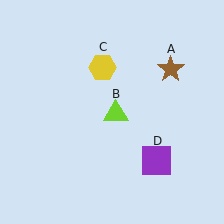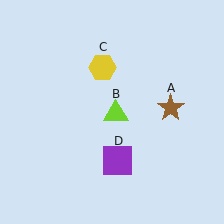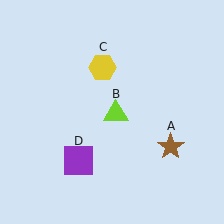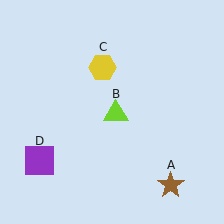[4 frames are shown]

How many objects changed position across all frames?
2 objects changed position: brown star (object A), purple square (object D).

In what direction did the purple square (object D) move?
The purple square (object D) moved left.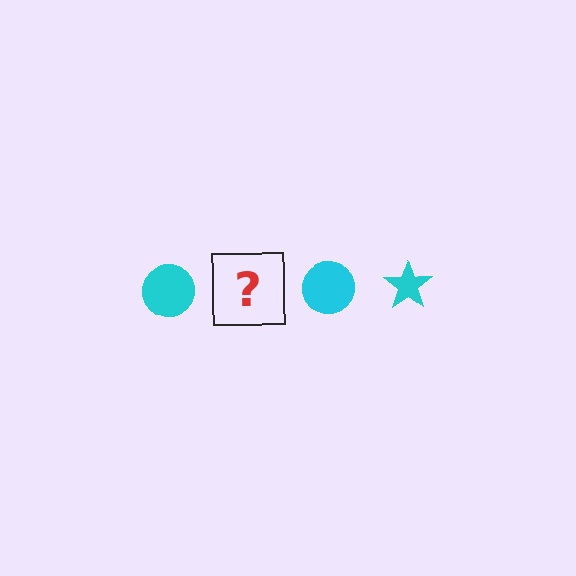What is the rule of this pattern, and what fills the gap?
The rule is that the pattern cycles through circle, star shapes in cyan. The gap should be filled with a cyan star.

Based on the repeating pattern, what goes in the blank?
The blank should be a cyan star.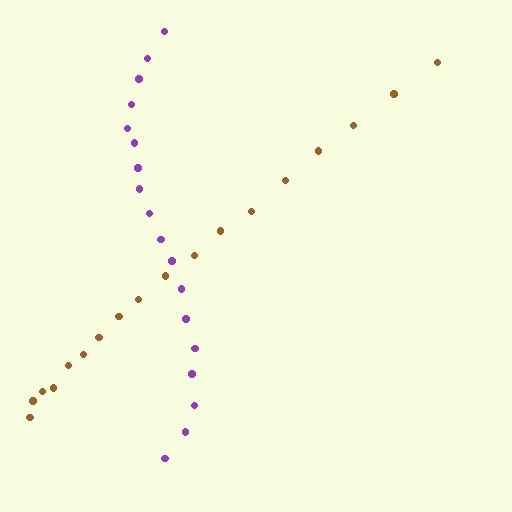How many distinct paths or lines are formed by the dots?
There are 2 distinct paths.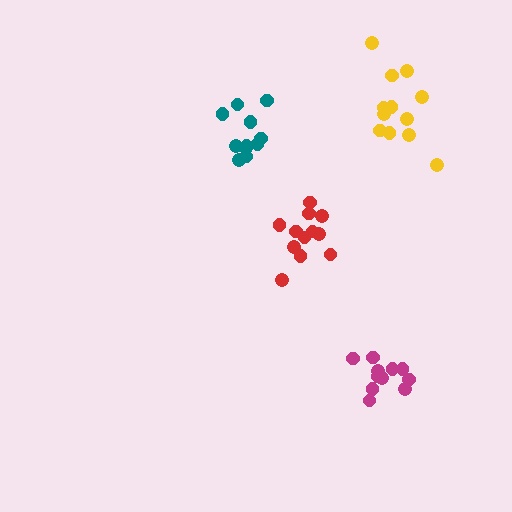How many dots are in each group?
Group 1: 12 dots, Group 2: 12 dots, Group 3: 11 dots, Group 4: 11 dots (46 total).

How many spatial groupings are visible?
There are 4 spatial groupings.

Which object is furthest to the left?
The teal cluster is leftmost.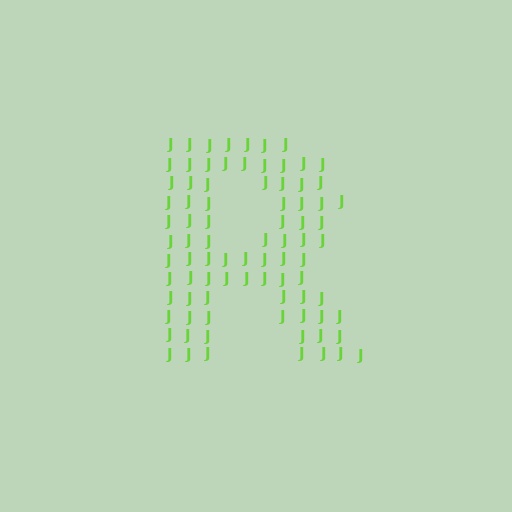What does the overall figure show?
The overall figure shows the letter R.